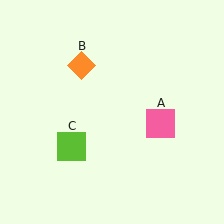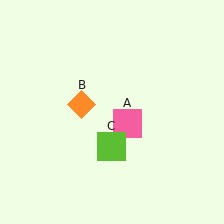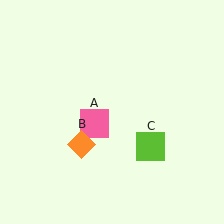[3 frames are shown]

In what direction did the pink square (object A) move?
The pink square (object A) moved left.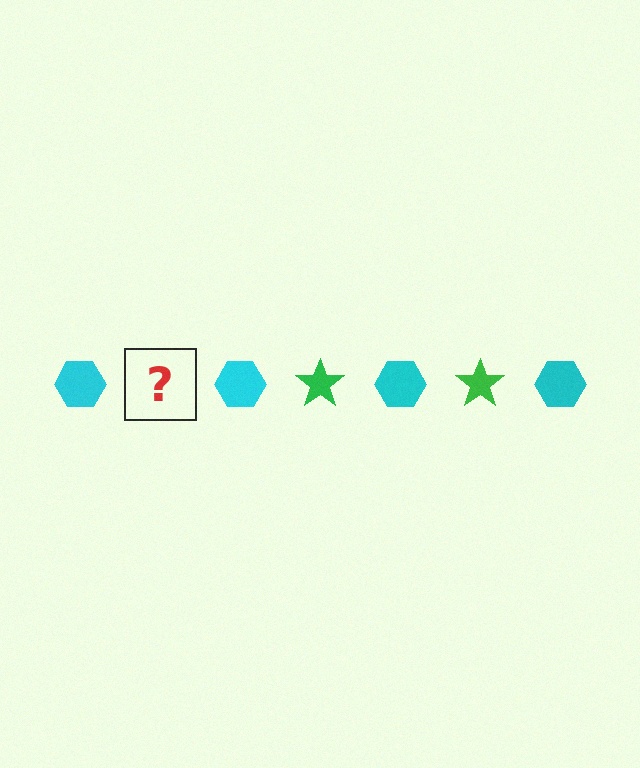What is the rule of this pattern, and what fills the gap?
The rule is that the pattern alternates between cyan hexagon and green star. The gap should be filled with a green star.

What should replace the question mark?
The question mark should be replaced with a green star.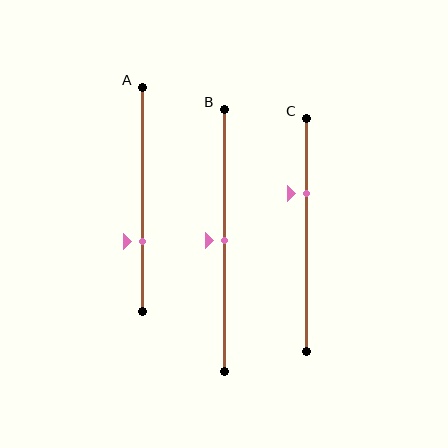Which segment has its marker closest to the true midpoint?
Segment B has its marker closest to the true midpoint.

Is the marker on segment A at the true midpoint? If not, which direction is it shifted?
No, the marker on segment A is shifted downward by about 19% of the segment length.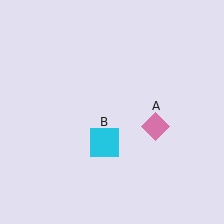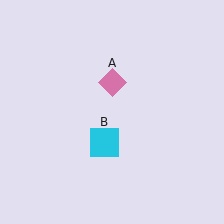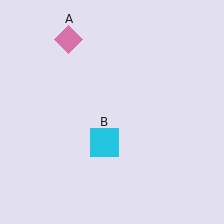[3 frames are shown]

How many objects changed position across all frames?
1 object changed position: pink diamond (object A).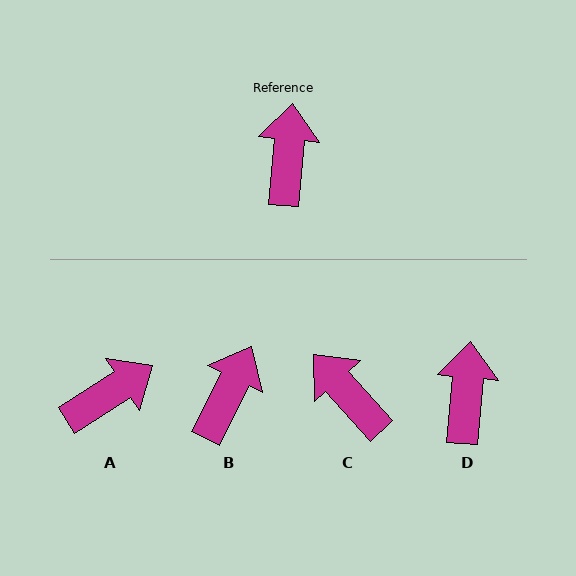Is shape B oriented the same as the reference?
No, it is off by about 21 degrees.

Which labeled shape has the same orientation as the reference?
D.